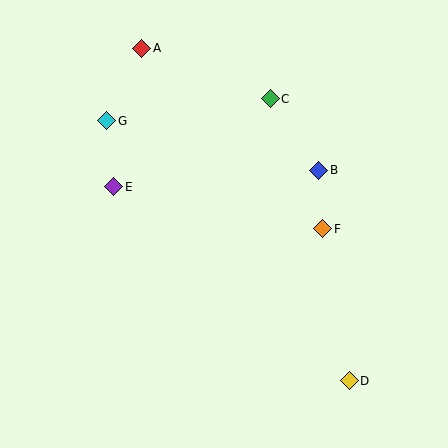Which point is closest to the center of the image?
Point F at (323, 229) is closest to the center.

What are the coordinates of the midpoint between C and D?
The midpoint between C and D is at (310, 240).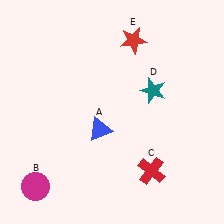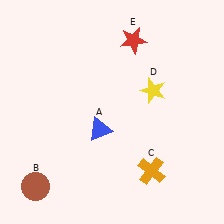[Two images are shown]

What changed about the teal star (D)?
In Image 1, D is teal. In Image 2, it changed to yellow.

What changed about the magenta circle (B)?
In Image 1, B is magenta. In Image 2, it changed to brown.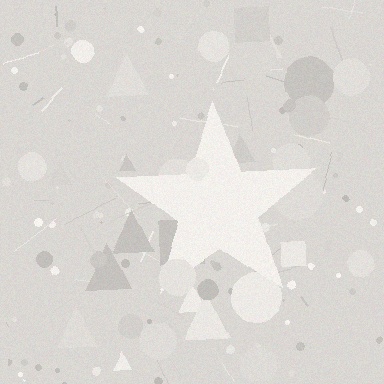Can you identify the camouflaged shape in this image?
The camouflaged shape is a star.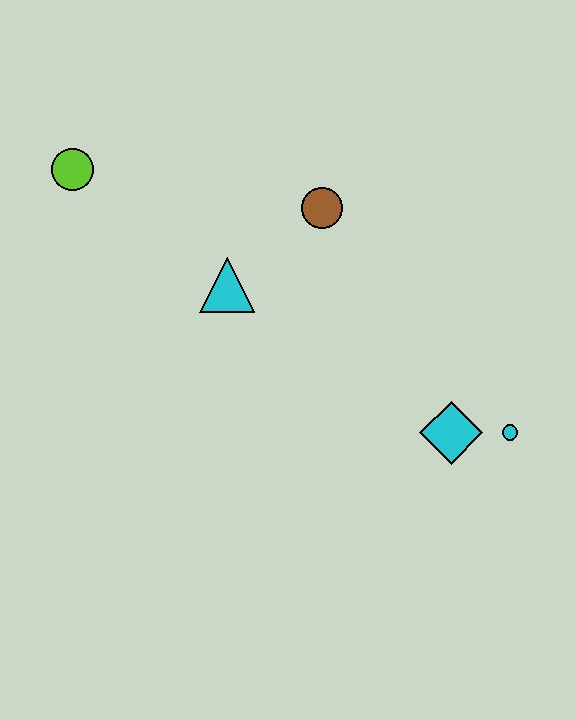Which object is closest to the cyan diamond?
The cyan circle is closest to the cyan diamond.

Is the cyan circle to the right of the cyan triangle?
Yes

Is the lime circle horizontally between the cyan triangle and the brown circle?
No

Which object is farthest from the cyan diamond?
The lime circle is farthest from the cyan diamond.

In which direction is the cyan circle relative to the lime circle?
The cyan circle is to the right of the lime circle.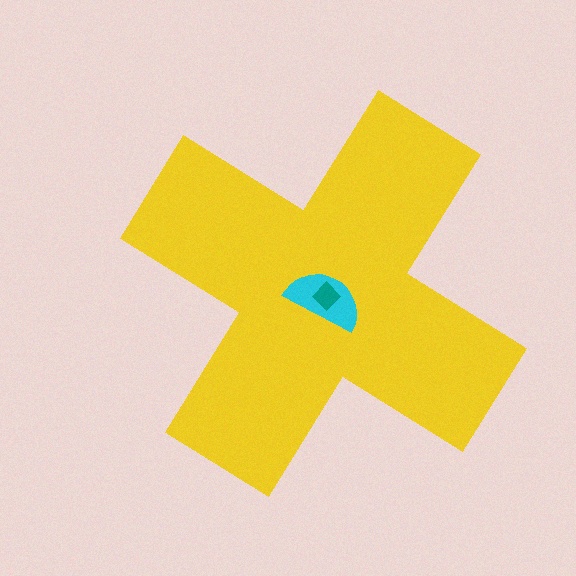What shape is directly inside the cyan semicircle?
The teal diamond.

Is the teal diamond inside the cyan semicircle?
Yes.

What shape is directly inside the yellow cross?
The cyan semicircle.